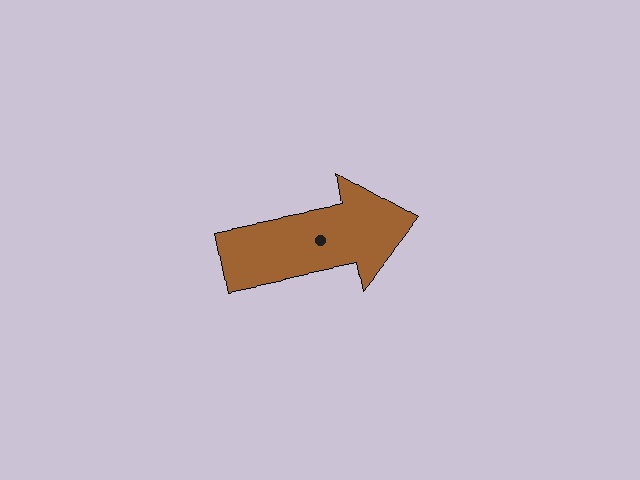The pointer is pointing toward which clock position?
Roughly 3 o'clock.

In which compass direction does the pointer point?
East.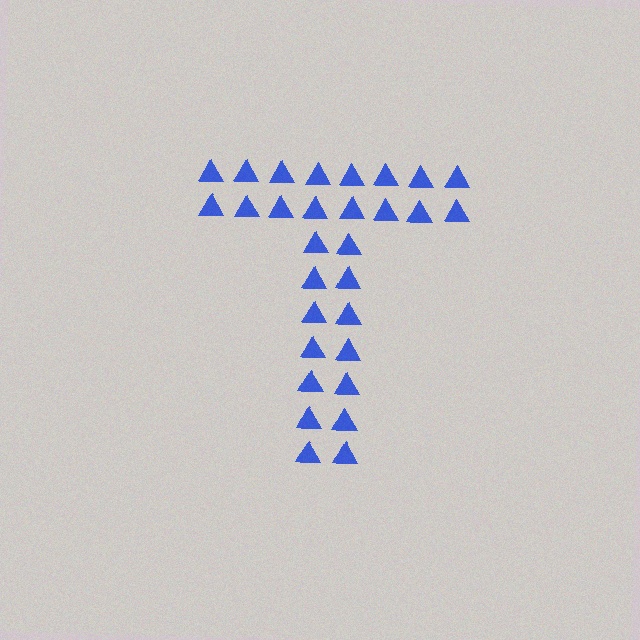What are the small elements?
The small elements are triangles.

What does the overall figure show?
The overall figure shows the letter T.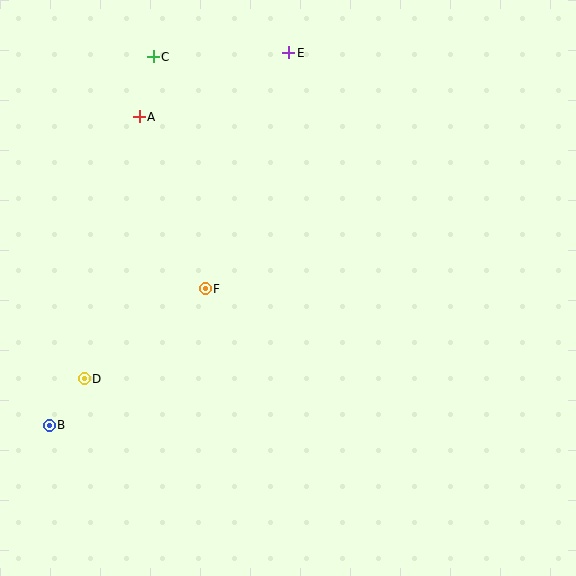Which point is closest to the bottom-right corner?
Point F is closest to the bottom-right corner.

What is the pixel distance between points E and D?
The distance between E and D is 385 pixels.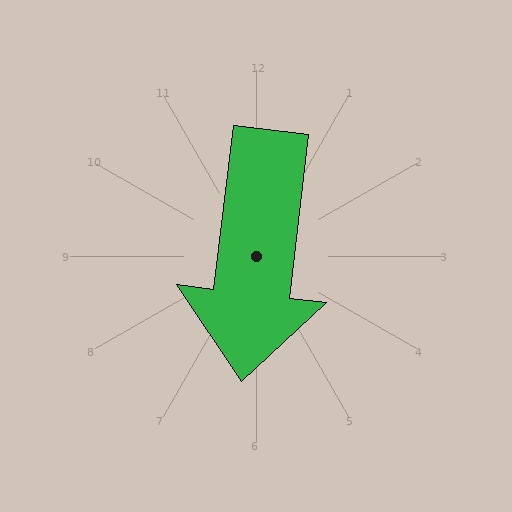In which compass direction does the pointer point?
South.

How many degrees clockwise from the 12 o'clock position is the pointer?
Approximately 187 degrees.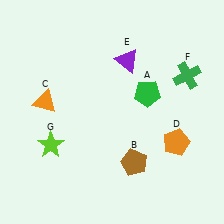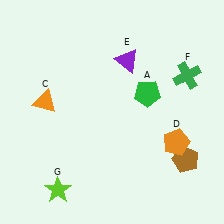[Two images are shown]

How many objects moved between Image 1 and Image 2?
2 objects moved between the two images.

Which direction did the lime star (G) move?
The lime star (G) moved down.